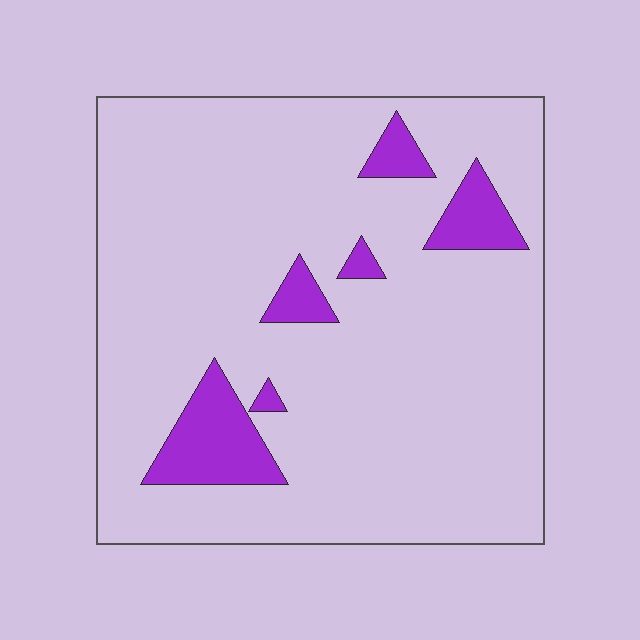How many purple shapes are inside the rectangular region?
6.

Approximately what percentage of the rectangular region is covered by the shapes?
Approximately 10%.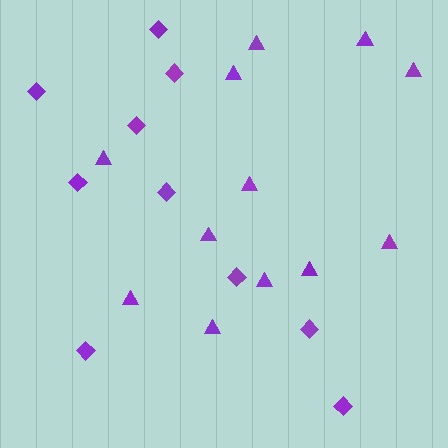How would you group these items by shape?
There are 2 groups: one group of triangles (12) and one group of diamonds (10).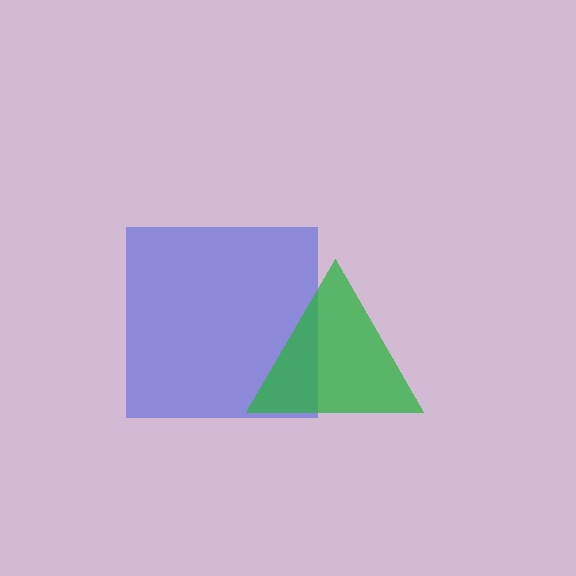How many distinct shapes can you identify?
There are 2 distinct shapes: a blue square, a green triangle.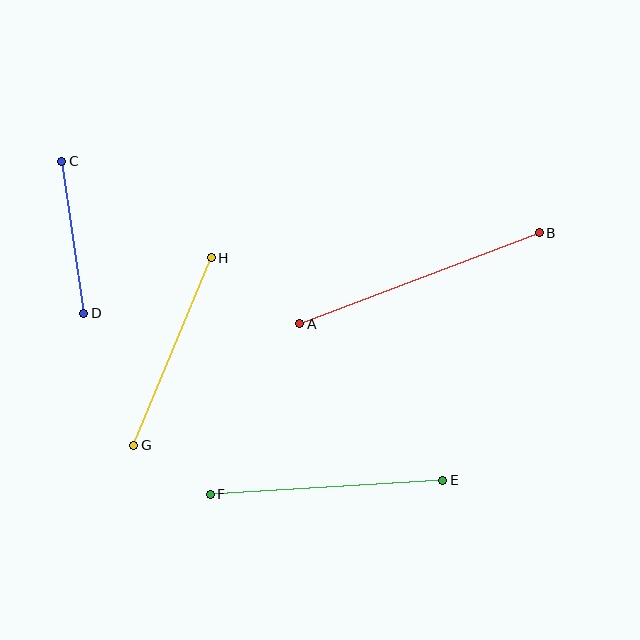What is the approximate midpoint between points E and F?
The midpoint is at approximately (326, 487) pixels.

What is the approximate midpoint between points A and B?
The midpoint is at approximately (419, 278) pixels.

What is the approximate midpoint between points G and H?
The midpoint is at approximately (173, 352) pixels.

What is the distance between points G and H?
The distance is approximately 203 pixels.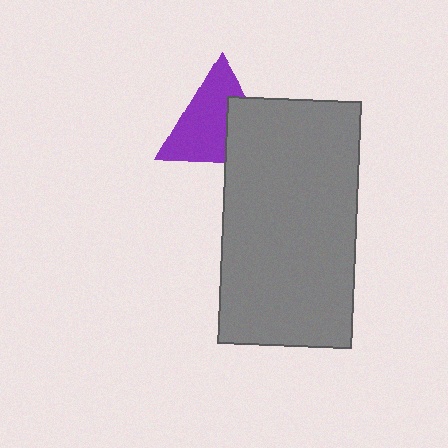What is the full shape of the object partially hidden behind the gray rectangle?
The partially hidden object is a purple triangle.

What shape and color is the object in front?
The object in front is a gray rectangle.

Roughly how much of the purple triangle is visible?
About half of it is visible (roughly 64%).